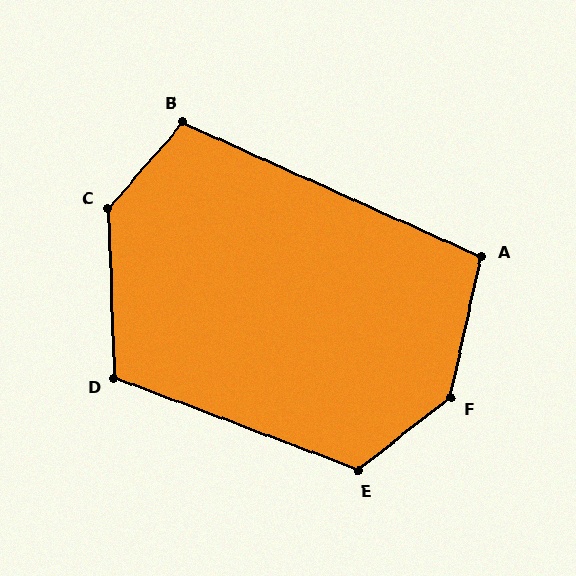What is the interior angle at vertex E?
Approximately 121 degrees (obtuse).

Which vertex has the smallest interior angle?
A, at approximately 102 degrees.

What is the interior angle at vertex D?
Approximately 112 degrees (obtuse).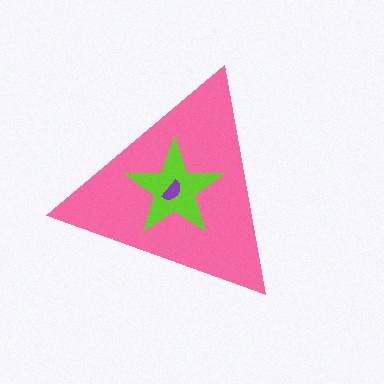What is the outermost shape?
The pink triangle.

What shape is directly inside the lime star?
The purple semicircle.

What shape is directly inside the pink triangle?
The lime star.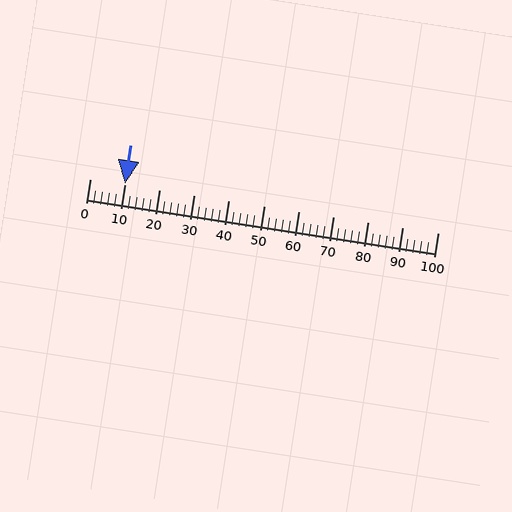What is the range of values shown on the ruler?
The ruler shows values from 0 to 100.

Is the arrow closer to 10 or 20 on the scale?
The arrow is closer to 10.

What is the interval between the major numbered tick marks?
The major tick marks are spaced 10 units apart.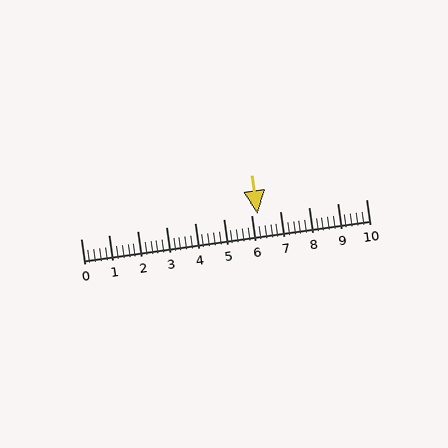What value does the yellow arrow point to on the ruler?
The yellow arrow points to approximately 6.2.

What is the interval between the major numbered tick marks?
The major tick marks are spaced 1 units apart.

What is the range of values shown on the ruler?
The ruler shows values from 0 to 10.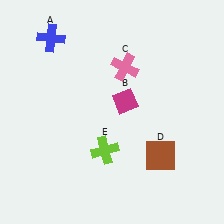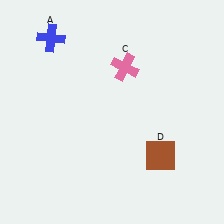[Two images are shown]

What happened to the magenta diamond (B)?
The magenta diamond (B) was removed in Image 2. It was in the top-right area of Image 1.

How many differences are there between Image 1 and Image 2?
There are 2 differences between the two images.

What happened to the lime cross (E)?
The lime cross (E) was removed in Image 2. It was in the bottom-left area of Image 1.